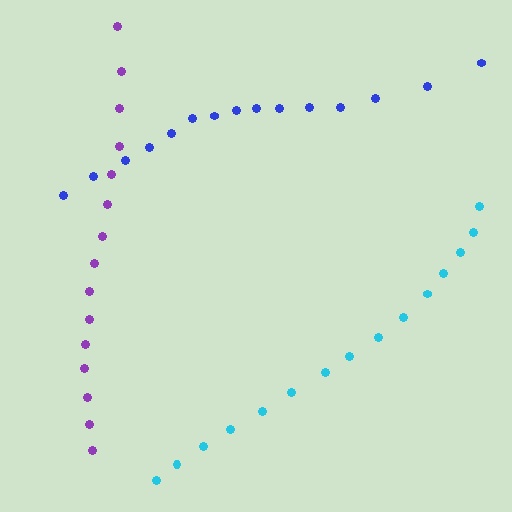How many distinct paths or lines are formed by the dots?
There are 3 distinct paths.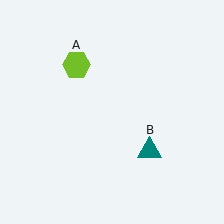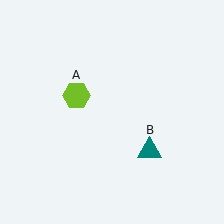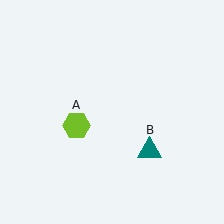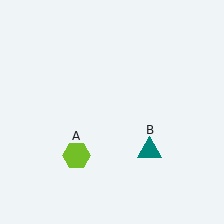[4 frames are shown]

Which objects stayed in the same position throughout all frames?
Teal triangle (object B) remained stationary.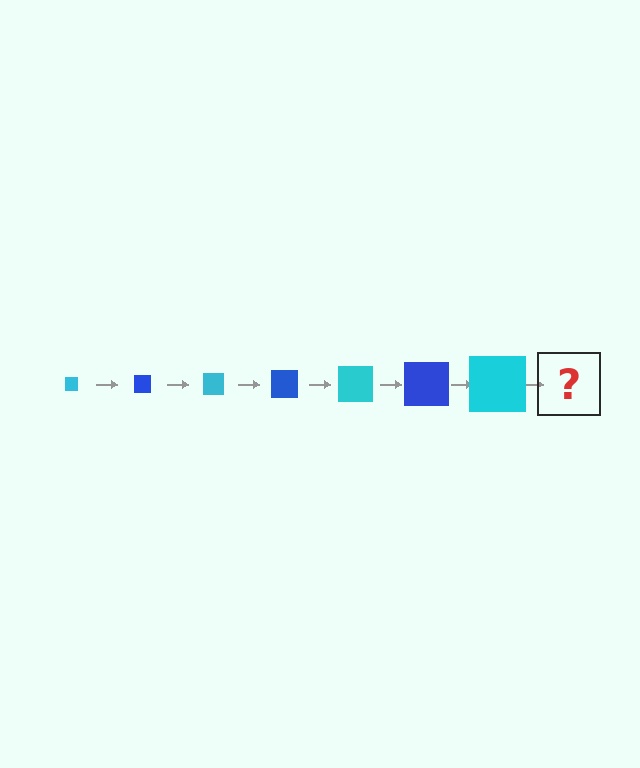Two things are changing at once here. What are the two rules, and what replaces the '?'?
The two rules are that the square grows larger each step and the color cycles through cyan and blue. The '?' should be a blue square, larger than the previous one.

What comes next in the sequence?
The next element should be a blue square, larger than the previous one.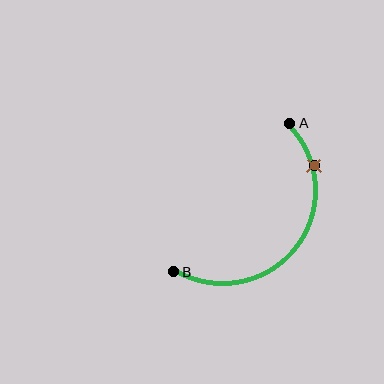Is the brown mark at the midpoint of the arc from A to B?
No. The brown mark lies on the arc but is closer to endpoint A. The arc midpoint would be at the point on the curve equidistant along the arc from both A and B.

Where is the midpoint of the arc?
The arc midpoint is the point on the curve farthest from the straight line joining A and B. It sits below and to the right of that line.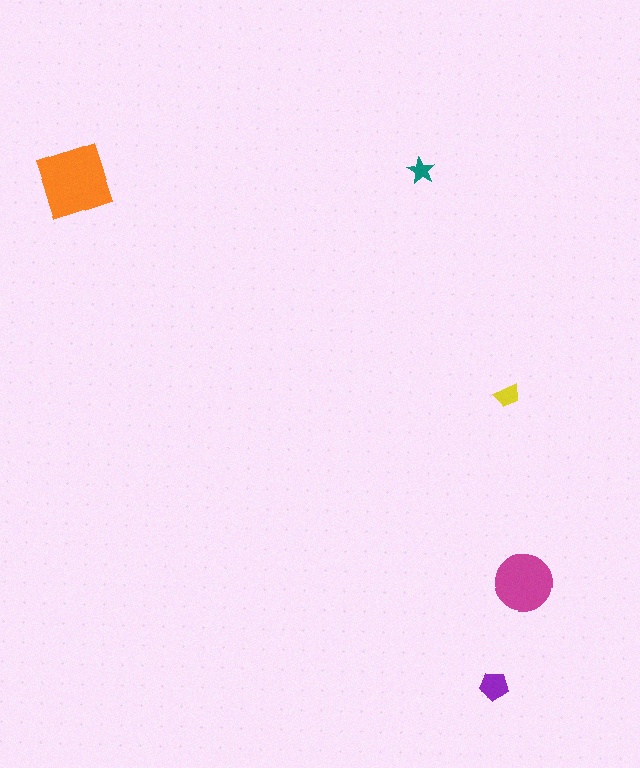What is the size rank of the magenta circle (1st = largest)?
2nd.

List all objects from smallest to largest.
The teal star, the yellow trapezoid, the purple pentagon, the magenta circle, the orange diamond.